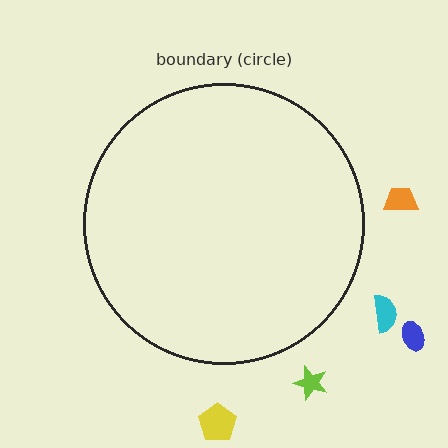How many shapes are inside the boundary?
0 inside, 5 outside.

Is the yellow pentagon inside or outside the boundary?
Outside.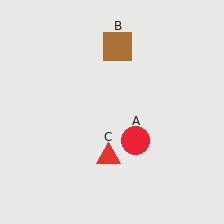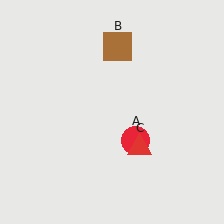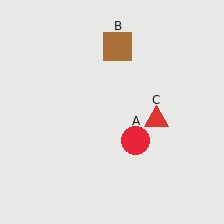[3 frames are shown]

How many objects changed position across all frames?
1 object changed position: red triangle (object C).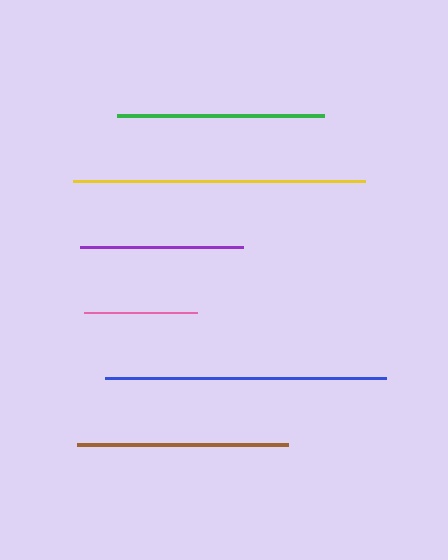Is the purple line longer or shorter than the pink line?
The purple line is longer than the pink line.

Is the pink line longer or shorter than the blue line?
The blue line is longer than the pink line.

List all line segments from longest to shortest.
From longest to shortest: yellow, blue, brown, green, purple, pink.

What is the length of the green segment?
The green segment is approximately 207 pixels long.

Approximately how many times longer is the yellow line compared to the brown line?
The yellow line is approximately 1.4 times the length of the brown line.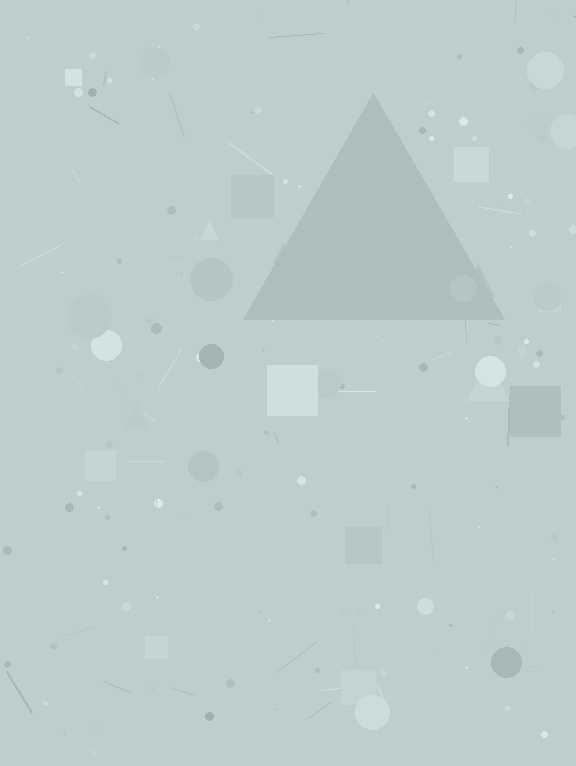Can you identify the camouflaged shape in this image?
The camouflaged shape is a triangle.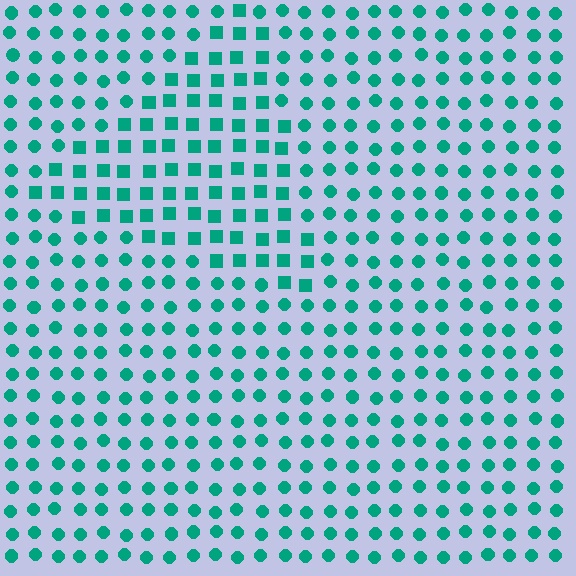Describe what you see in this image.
The image is filled with small teal elements arranged in a uniform grid. A triangle-shaped region contains squares, while the surrounding area contains circles. The boundary is defined purely by the change in element shape.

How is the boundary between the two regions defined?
The boundary is defined by a change in element shape: squares inside vs. circles outside. All elements share the same color and spacing.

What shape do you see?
I see a triangle.